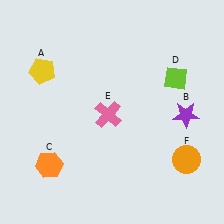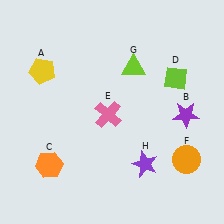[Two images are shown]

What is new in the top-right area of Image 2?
A lime triangle (G) was added in the top-right area of Image 2.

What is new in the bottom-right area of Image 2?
A purple star (H) was added in the bottom-right area of Image 2.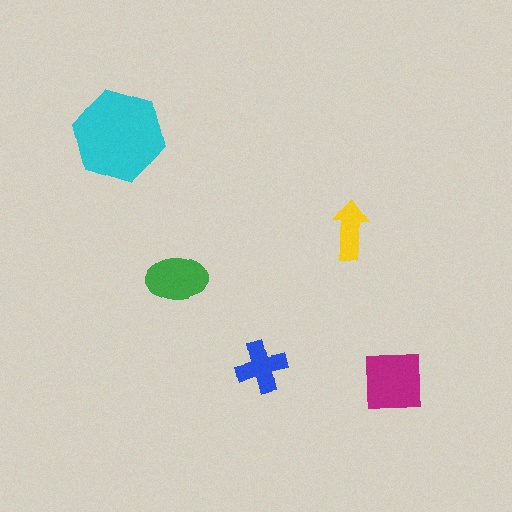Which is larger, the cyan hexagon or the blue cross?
The cyan hexagon.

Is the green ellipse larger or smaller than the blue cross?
Larger.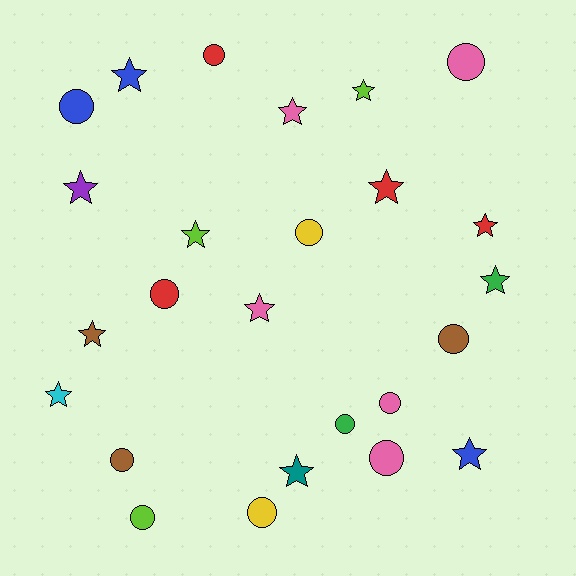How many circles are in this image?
There are 12 circles.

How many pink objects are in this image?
There are 5 pink objects.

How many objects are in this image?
There are 25 objects.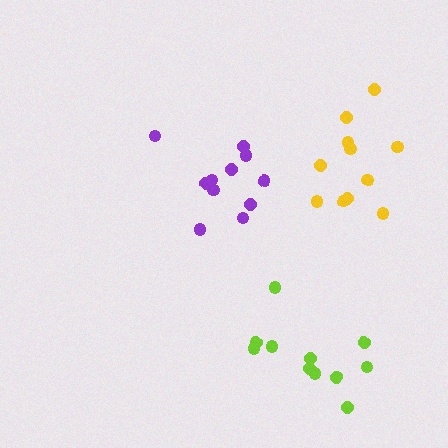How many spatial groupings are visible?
There are 3 spatial groupings.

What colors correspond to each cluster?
The clusters are colored: purple, yellow, lime.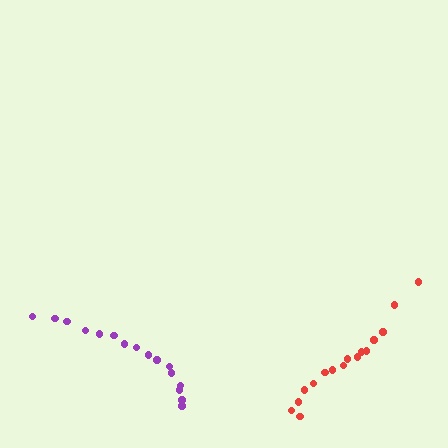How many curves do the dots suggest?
There are 2 distinct paths.